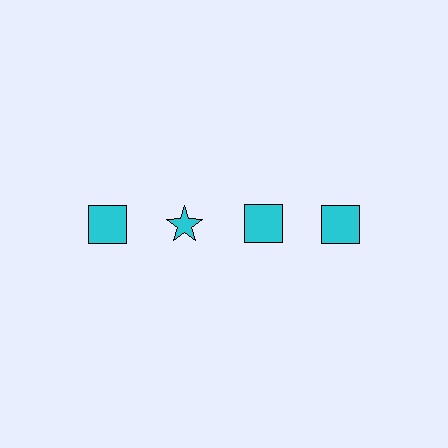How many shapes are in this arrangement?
There are 4 shapes arranged in a grid pattern.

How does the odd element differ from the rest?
It has a different shape: star instead of square.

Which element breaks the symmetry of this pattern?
The cyan star in the top row, second from left column breaks the symmetry. All other shapes are cyan squares.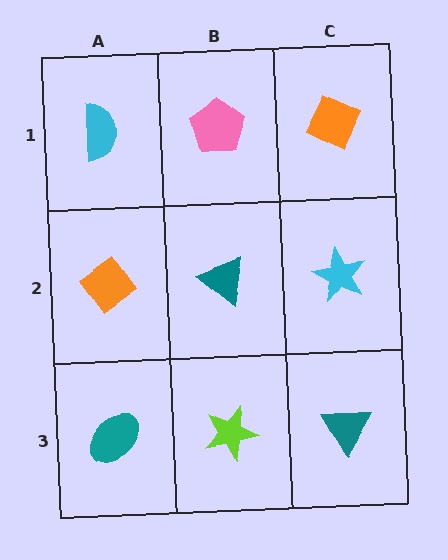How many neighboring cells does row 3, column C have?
2.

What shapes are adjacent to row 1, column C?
A cyan star (row 2, column C), a pink pentagon (row 1, column B).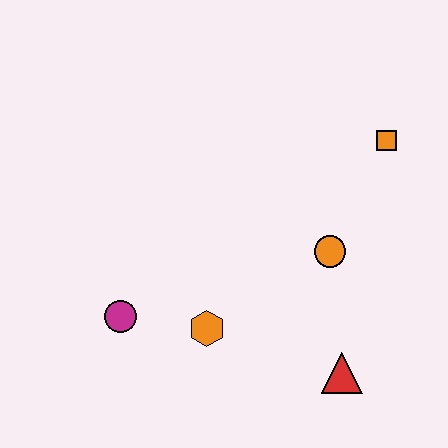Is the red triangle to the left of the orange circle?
No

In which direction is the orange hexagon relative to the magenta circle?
The orange hexagon is to the right of the magenta circle.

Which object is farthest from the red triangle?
The orange square is farthest from the red triangle.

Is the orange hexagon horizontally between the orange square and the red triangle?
No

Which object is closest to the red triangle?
The orange circle is closest to the red triangle.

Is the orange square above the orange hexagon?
Yes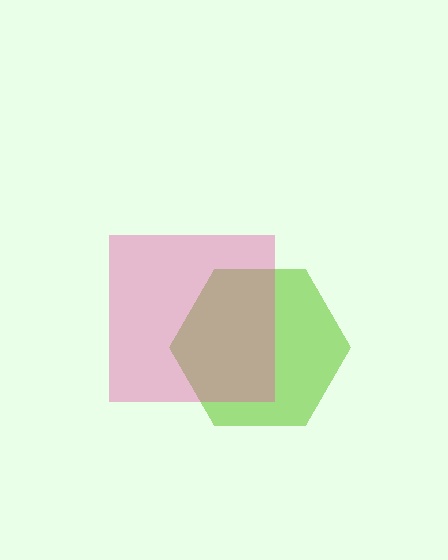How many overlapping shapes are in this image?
There are 2 overlapping shapes in the image.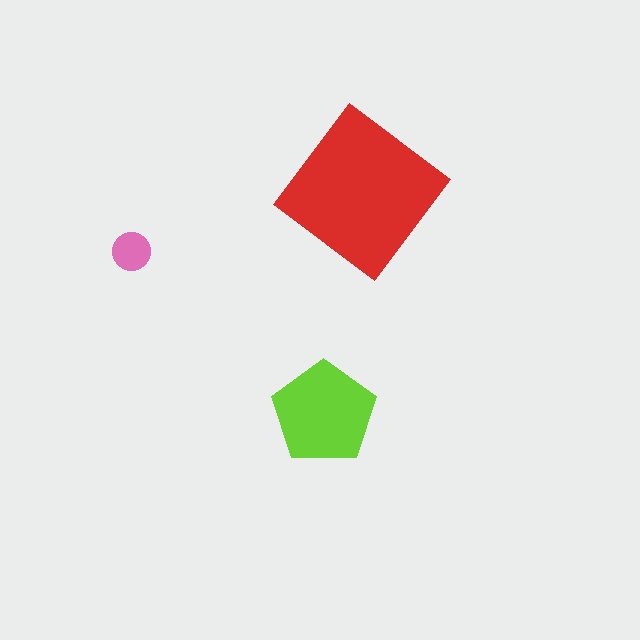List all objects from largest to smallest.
The red diamond, the lime pentagon, the pink circle.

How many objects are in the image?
There are 3 objects in the image.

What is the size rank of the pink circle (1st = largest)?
3rd.